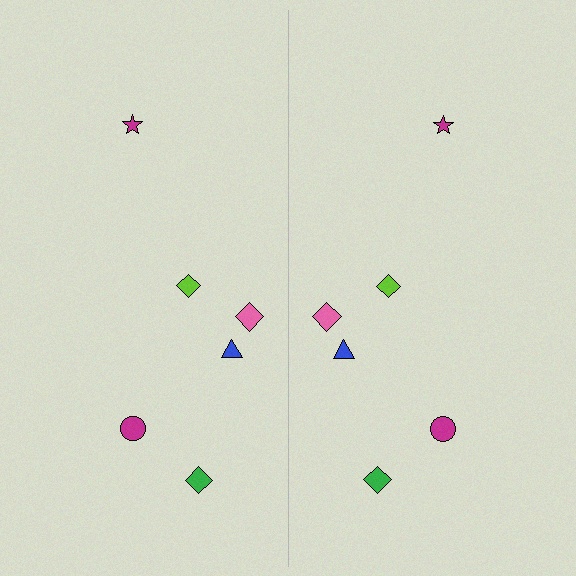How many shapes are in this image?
There are 12 shapes in this image.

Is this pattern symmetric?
Yes, this pattern has bilateral (reflection) symmetry.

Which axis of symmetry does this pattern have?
The pattern has a vertical axis of symmetry running through the center of the image.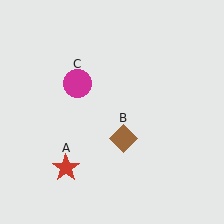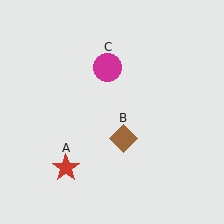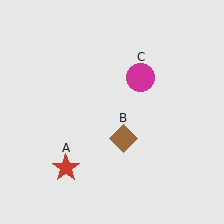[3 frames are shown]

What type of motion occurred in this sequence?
The magenta circle (object C) rotated clockwise around the center of the scene.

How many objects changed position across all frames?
1 object changed position: magenta circle (object C).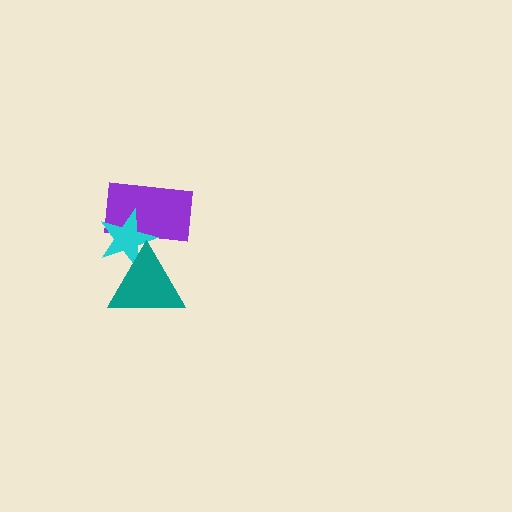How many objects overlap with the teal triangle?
2 objects overlap with the teal triangle.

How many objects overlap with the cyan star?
2 objects overlap with the cyan star.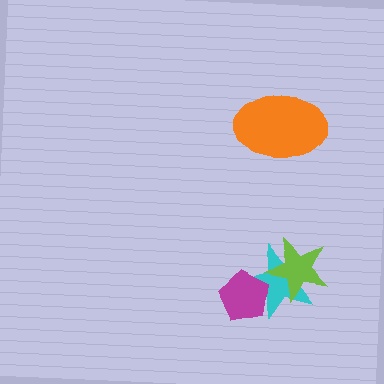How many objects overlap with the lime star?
1 object overlaps with the lime star.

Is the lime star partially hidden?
No, no other shape covers it.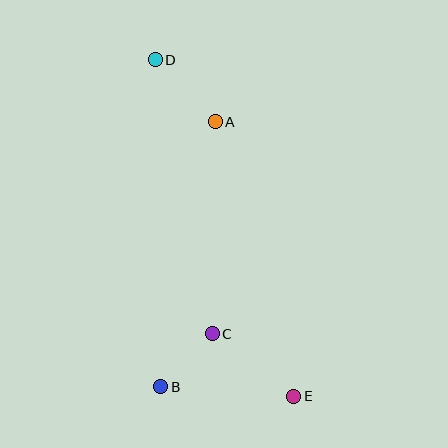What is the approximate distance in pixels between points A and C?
The distance between A and C is approximately 212 pixels.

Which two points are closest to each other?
Points B and C are closest to each other.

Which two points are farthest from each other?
Points D and E are farthest from each other.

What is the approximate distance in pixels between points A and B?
The distance between A and B is approximately 271 pixels.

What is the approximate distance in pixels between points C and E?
The distance between C and E is approximately 102 pixels.